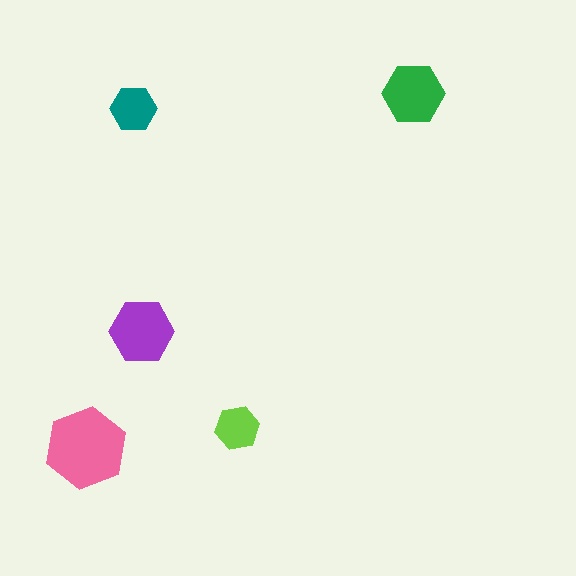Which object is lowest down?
The pink hexagon is bottommost.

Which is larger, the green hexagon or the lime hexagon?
The green one.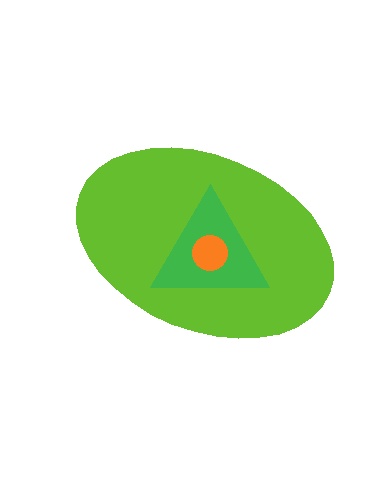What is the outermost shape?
The lime ellipse.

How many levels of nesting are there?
3.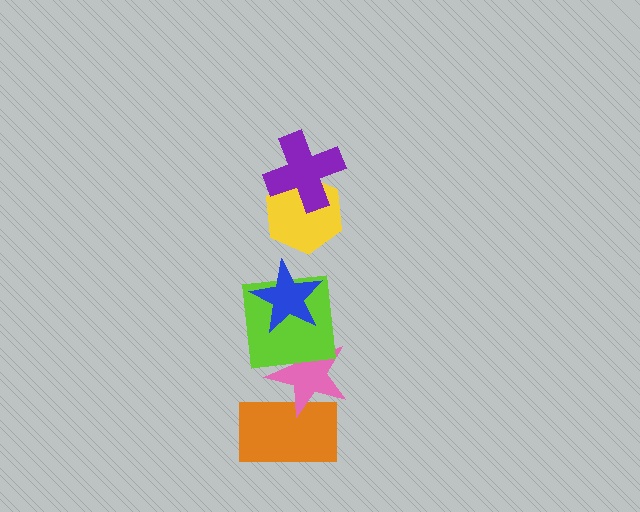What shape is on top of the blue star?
The yellow hexagon is on top of the blue star.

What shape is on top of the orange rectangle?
The pink star is on top of the orange rectangle.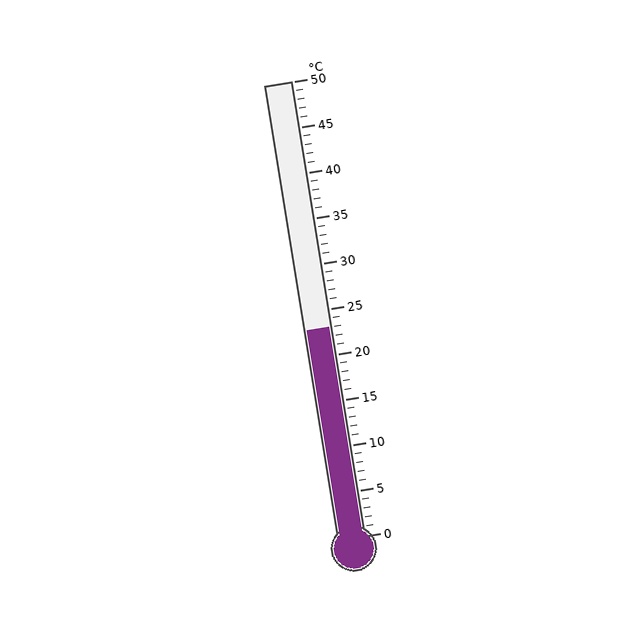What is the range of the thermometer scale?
The thermometer scale ranges from 0°C to 50°C.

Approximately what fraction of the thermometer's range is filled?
The thermometer is filled to approximately 45% of its range.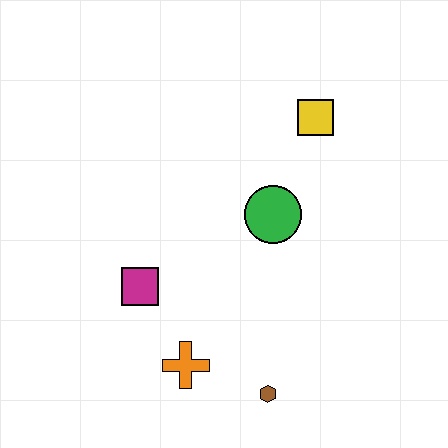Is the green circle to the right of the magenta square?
Yes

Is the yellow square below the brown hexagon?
No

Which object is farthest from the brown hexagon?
The yellow square is farthest from the brown hexagon.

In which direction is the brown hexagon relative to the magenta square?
The brown hexagon is to the right of the magenta square.